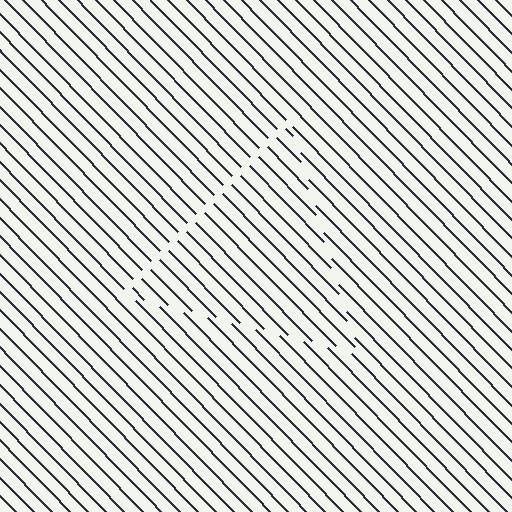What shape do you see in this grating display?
An illusory triangle. The interior of the shape contains the same grating, shifted by half a period — the contour is defined by the phase discontinuity where line-ends from the inner and outer gratings abut.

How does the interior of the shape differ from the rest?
The interior of the shape contains the same grating, shifted by half a period — the contour is defined by the phase discontinuity where line-ends from the inner and outer gratings abut.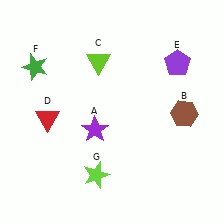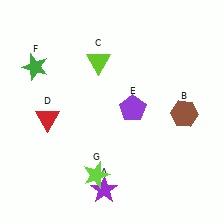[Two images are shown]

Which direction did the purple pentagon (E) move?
The purple pentagon (E) moved down.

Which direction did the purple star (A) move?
The purple star (A) moved down.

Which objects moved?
The objects that moved are: the purple star (A), the purple pentagon (E).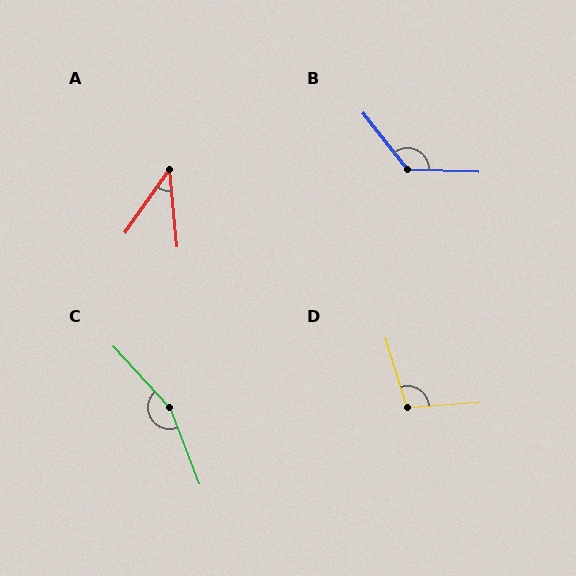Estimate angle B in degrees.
Approximately 130 degrees.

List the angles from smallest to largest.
A (40°), D (103°), B (130°), C (159°).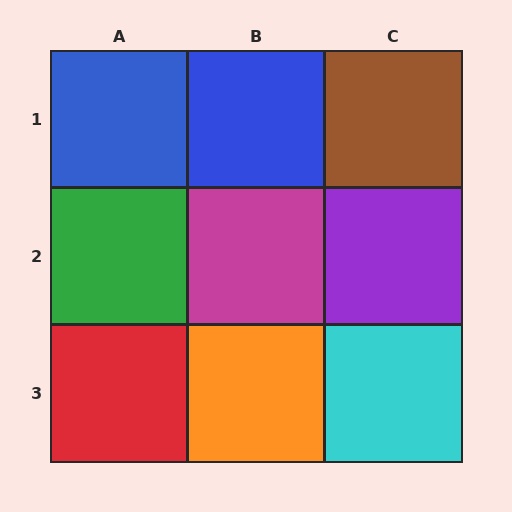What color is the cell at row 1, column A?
Blue.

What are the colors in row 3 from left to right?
Red, orange, cyan.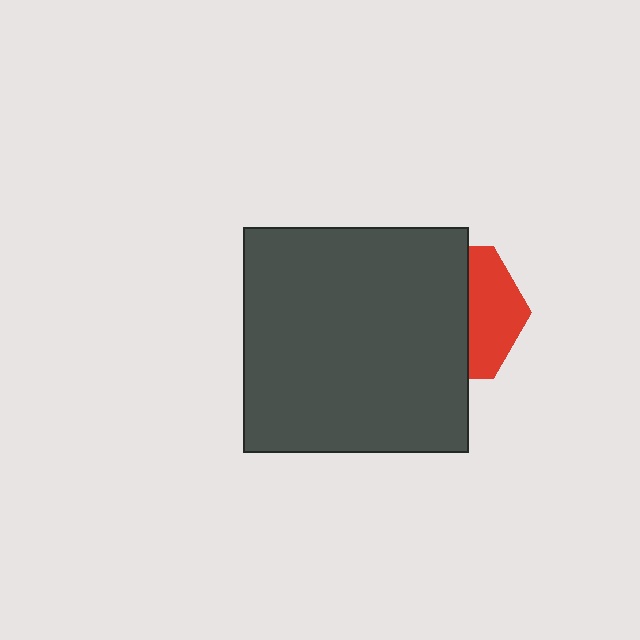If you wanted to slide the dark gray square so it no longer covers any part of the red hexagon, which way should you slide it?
Slide it left — that is the most direct way to separate the two shapes.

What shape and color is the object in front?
The object in front is a dark gray square.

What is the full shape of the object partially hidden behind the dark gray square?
The partially hidden object is a red hexagon.